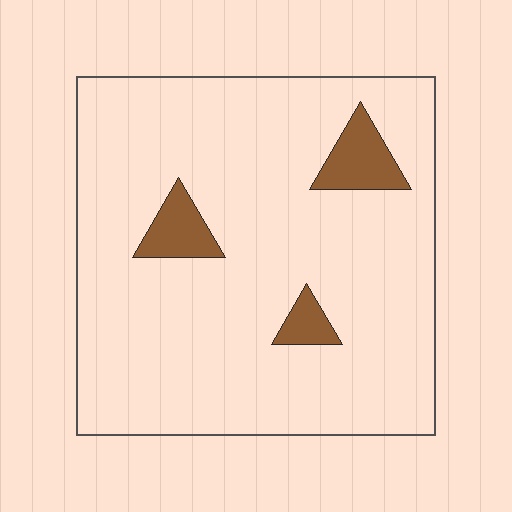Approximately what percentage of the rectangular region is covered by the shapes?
Approximately 10%.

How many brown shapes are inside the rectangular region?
3.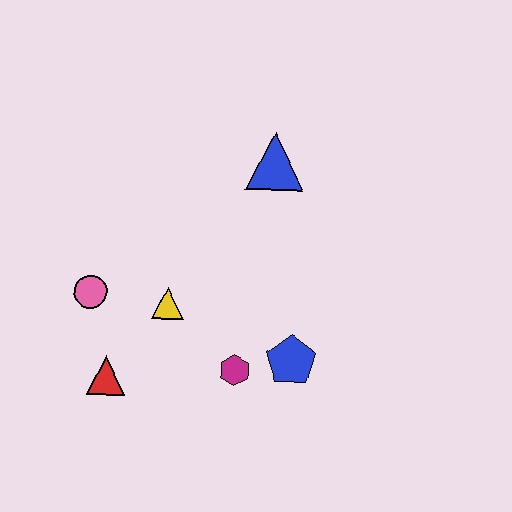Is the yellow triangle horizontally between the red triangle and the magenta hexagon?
Yes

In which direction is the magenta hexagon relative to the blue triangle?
The magenta hexagon is below the blue triangle.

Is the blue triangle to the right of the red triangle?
Yes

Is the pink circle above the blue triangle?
No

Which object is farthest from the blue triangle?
The red triangle is farthest from the blue triangle.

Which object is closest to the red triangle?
The pink circle is closest to the red triangle.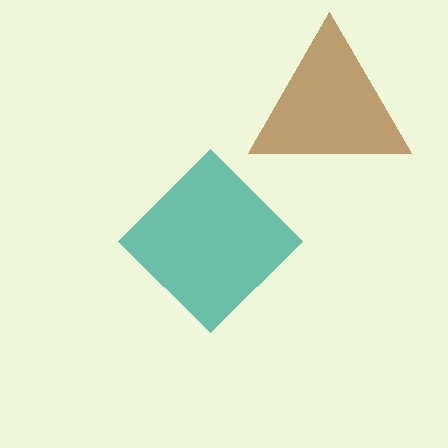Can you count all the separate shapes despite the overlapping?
Yes, there are 2 separate shapes.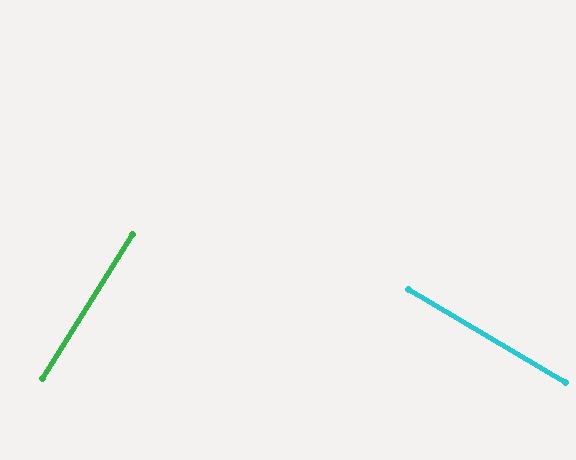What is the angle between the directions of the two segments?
Approximately 89 degrees.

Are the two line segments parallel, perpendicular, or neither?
Perpendicular — they meet at approximately 89°.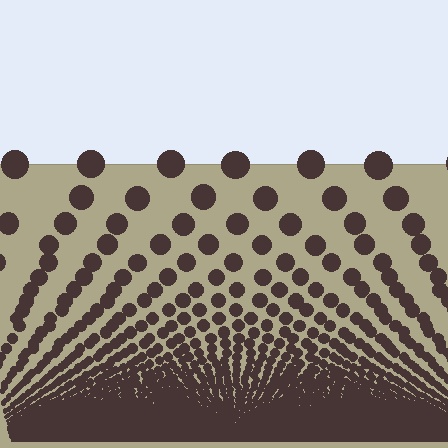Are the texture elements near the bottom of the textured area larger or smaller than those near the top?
Smaller. The gradient is inverted — elements near the bottom are smaller and denser.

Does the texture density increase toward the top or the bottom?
Density increases toward the bottom.